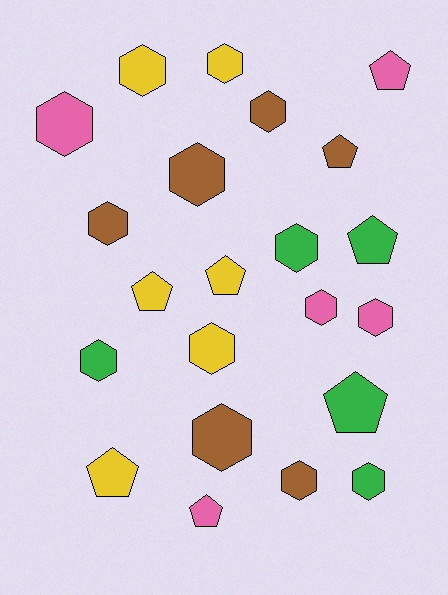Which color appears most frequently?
Yellow, with 6 objects.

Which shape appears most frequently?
Hexagon, with 14 objects.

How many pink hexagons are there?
There are 3 pink hexagons.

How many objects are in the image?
There are 22 objects.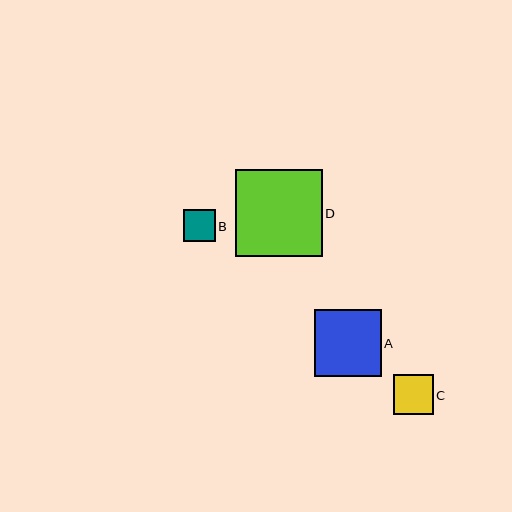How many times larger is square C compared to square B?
Square C is approximately 1.2 times the size of square B.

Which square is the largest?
Square D is the largest with a size of approximately 87 pixels.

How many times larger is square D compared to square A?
Square D is approximately 1.3 times the size of square A.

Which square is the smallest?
Square B is the smallest with a size of approximately 32 pixels.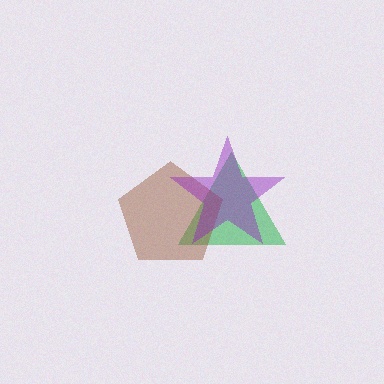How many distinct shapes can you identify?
There are 3 distinct shapes: a green triangle, a brown pentagon, a purple star.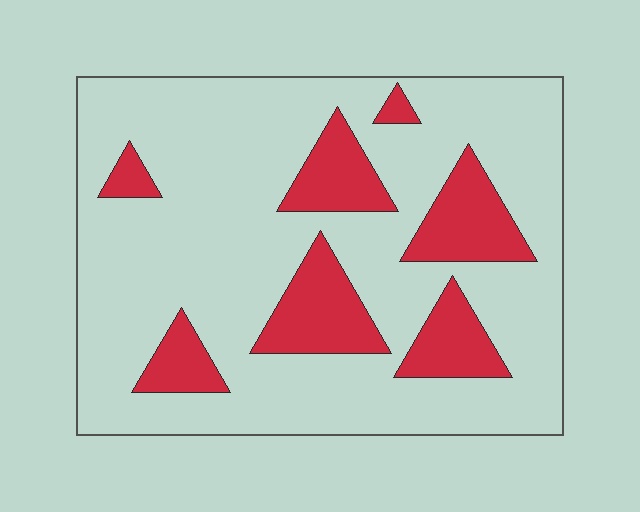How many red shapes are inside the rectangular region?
7.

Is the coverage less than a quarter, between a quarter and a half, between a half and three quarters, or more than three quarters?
Less than a quarter.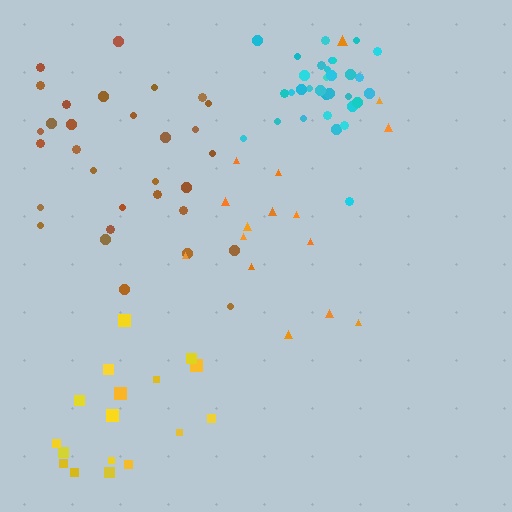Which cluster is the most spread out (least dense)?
Orange.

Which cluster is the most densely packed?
Cyan.